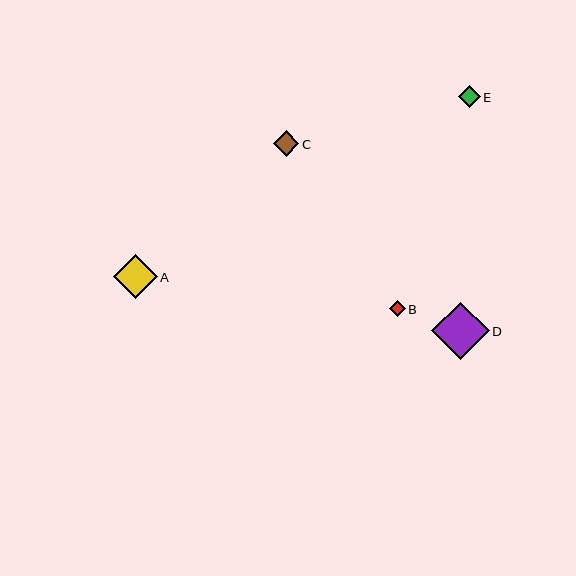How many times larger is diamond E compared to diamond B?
Diamond E is approximately 1.4 times the size of diamond B.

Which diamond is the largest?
Diamond D is the largest with a size of approximately 58 pixels.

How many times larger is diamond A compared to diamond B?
Diamond A is approximately 2.9 times the size of diamond B.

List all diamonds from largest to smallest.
From largest to smallest: D, A, C, E, B.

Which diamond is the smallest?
Diamond B is the smallest with a size of approximately 15 pixels.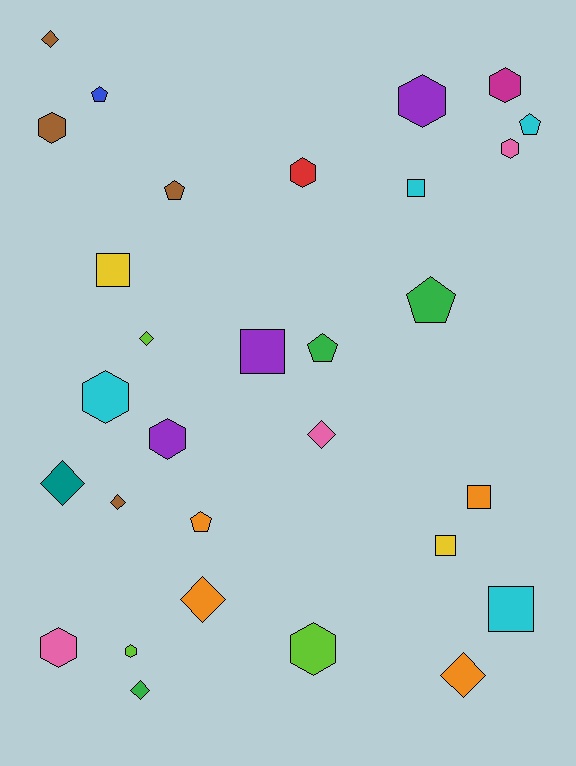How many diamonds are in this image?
There are 8 diamonds.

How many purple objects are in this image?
There are 3 purple objects.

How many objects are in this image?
There are 30 objects.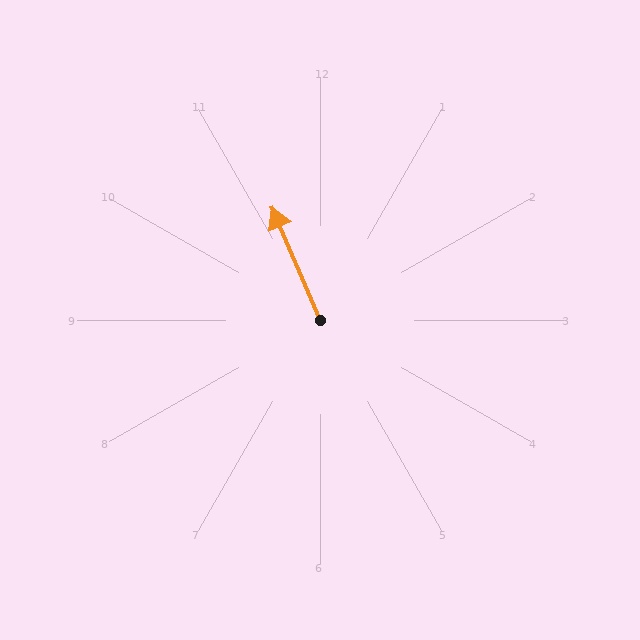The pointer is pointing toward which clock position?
Roughly 11 o'clock.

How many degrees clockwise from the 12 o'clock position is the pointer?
Approximately 337 degrees.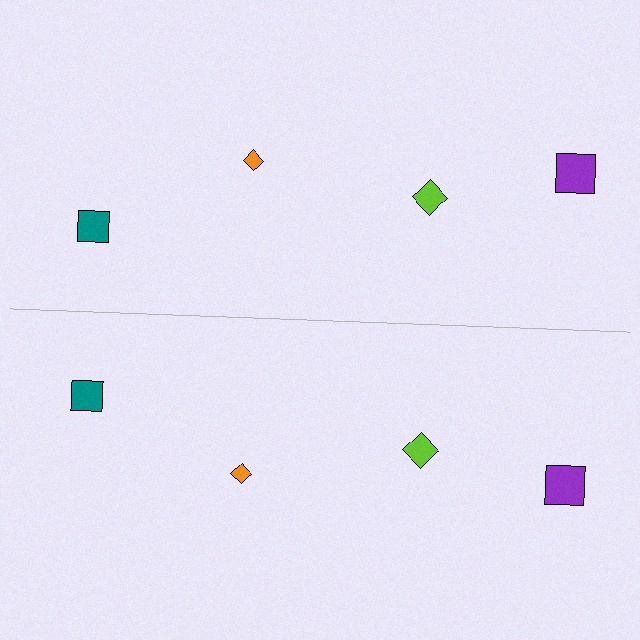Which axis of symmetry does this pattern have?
The pattern has a horizontal axis of symmetry running through the center of the image.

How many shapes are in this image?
There are 8 shapes in this image.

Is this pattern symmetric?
Yes, this pattern has bilateral (reflection) symmetry.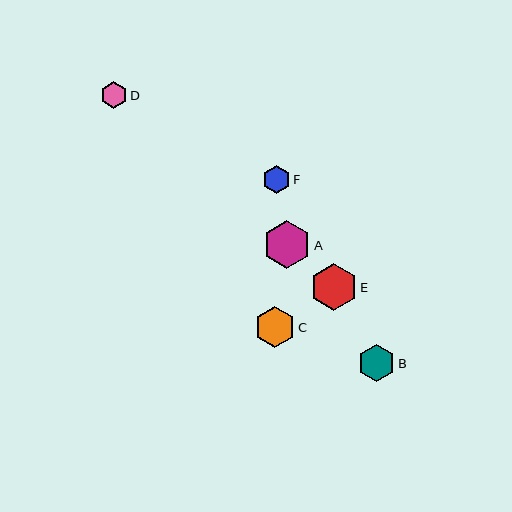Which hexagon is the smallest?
Hexagon D is the smallest with a size of approximately 27 pixels.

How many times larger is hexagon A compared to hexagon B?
Hexagon A is approximately 1.3 times the size of hexagon B.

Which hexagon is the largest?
Hexagon A is the largest with a size of approximately 48 pixels.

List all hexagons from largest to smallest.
From largest to smallest: A, E, C, B, F, D.